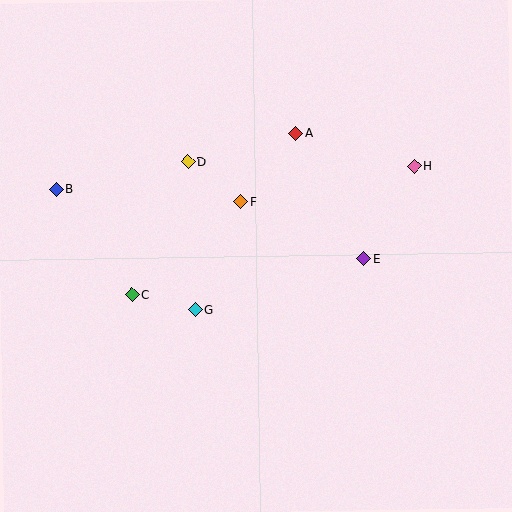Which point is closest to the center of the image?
Point F at (241, 202) is closest to the center.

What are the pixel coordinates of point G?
Point G is at (195, 309).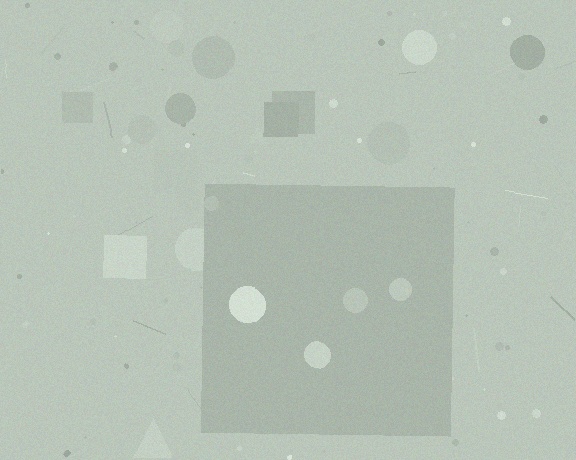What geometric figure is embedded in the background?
A square is embedded in the background.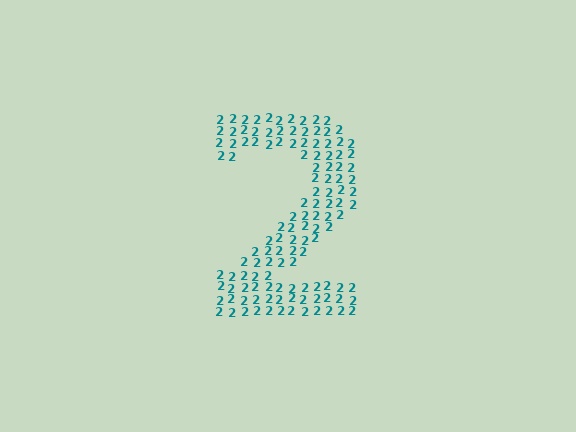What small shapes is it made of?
It is made of small digit 2's.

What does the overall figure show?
The overall figure shows the digit 2.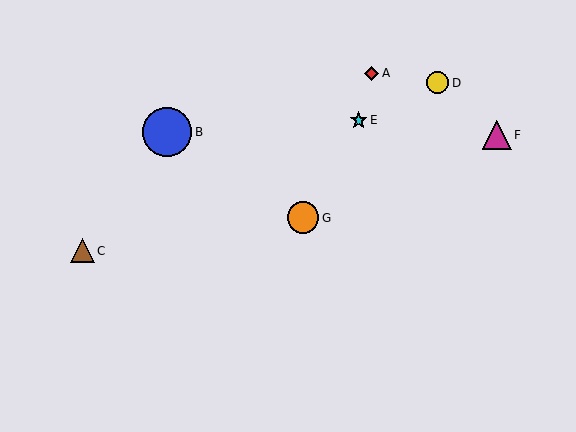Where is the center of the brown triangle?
The center of the brown triangle is at (82, 251).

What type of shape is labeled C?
Shape C is a brown triangle.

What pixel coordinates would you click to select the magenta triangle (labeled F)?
Click at (497, 135) to select the magenta triangle F.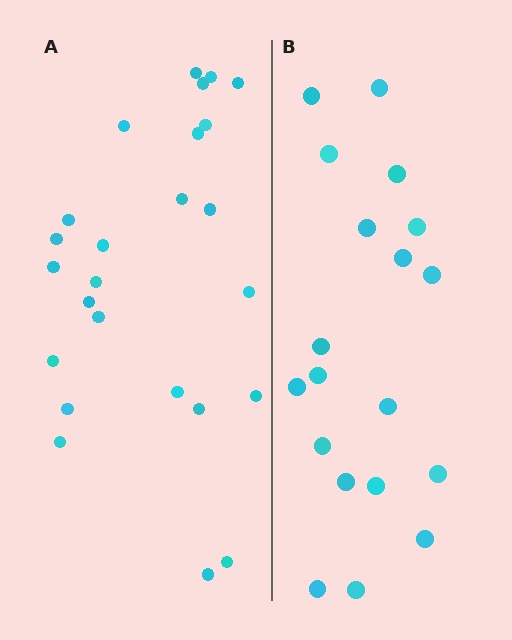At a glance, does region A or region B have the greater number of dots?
Region A (the left region) has more dots.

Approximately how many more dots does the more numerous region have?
Region A has about 6 more dots than region B.